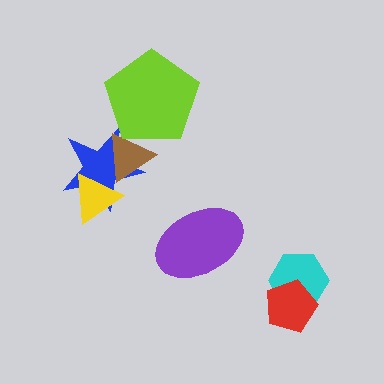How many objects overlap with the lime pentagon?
1 object overlaps with the lime pentagon.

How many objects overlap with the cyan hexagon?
1 object overlaps with the cyan hexagon.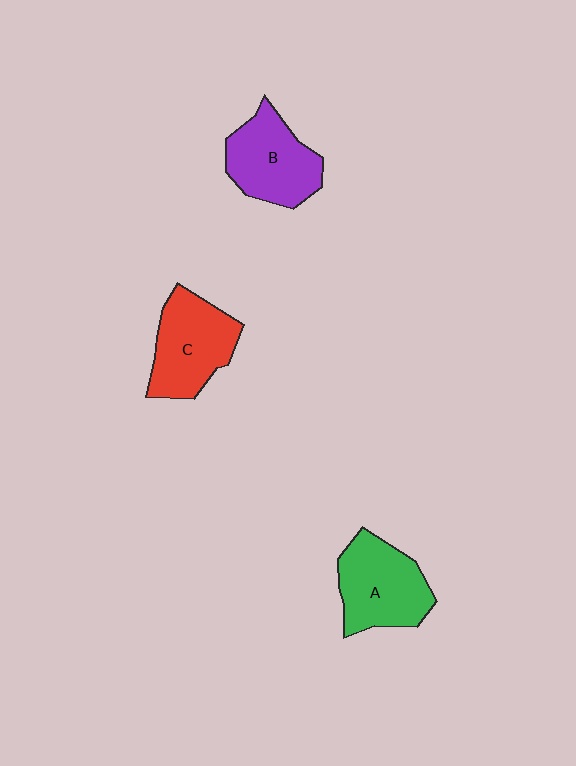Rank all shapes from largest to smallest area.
From largest to smallest: A (green), C (red), B (purple).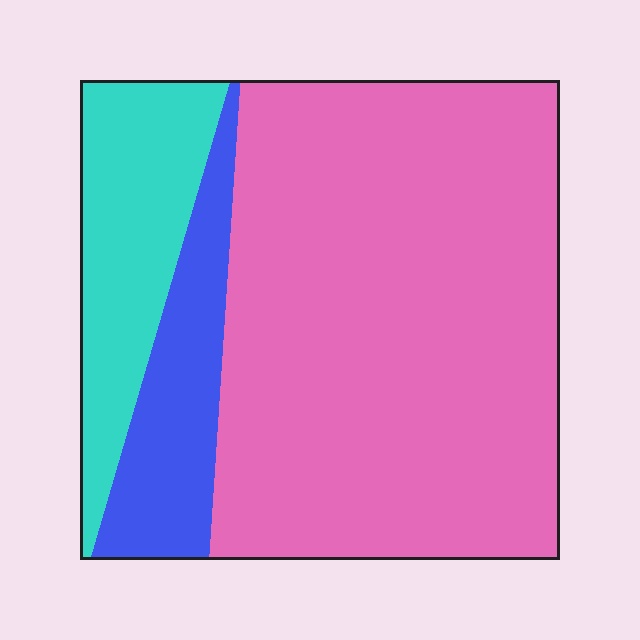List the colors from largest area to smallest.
From largest to smallest: pink, cyan, blue.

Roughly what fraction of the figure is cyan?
Cyan covers roughly 15% of the figure.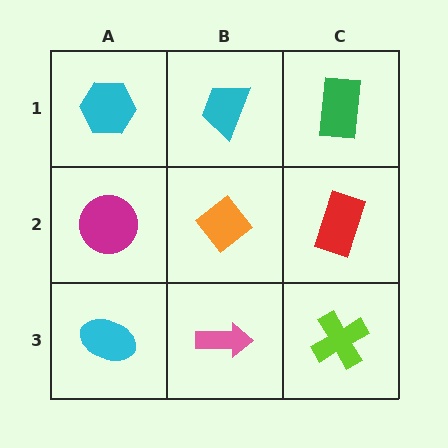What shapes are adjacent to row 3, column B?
An orange diamond (row 2, column B), a cyan ellipse (row 3, column A), a lime cross (row 3, column C).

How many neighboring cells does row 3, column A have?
2.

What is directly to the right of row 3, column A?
A pink arrow.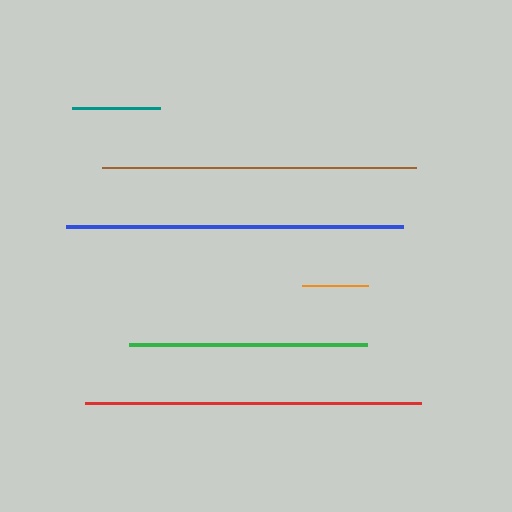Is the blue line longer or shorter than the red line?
The blue line is longer than the red line.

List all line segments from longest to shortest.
From longest to shortest: blue, red, brown, green, teal, orange.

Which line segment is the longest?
The blue line is the longest at approximately 337 pixels.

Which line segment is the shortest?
The orange line is the shortest at approximately 66 pixels.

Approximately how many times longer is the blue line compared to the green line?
The blue line is approximately 1.4 times the length of the green line.